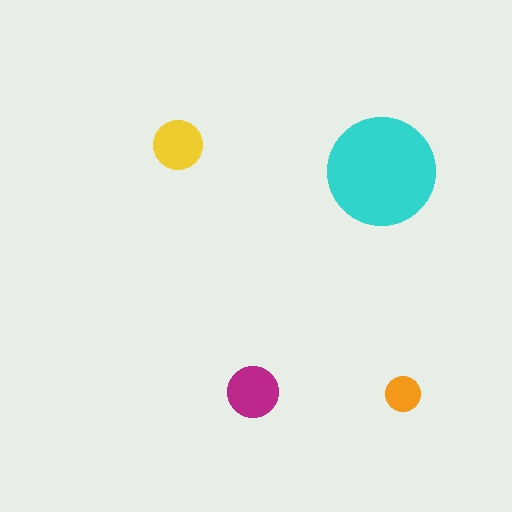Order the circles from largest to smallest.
the cyan one, the magenta one, the yellow one, the orange one.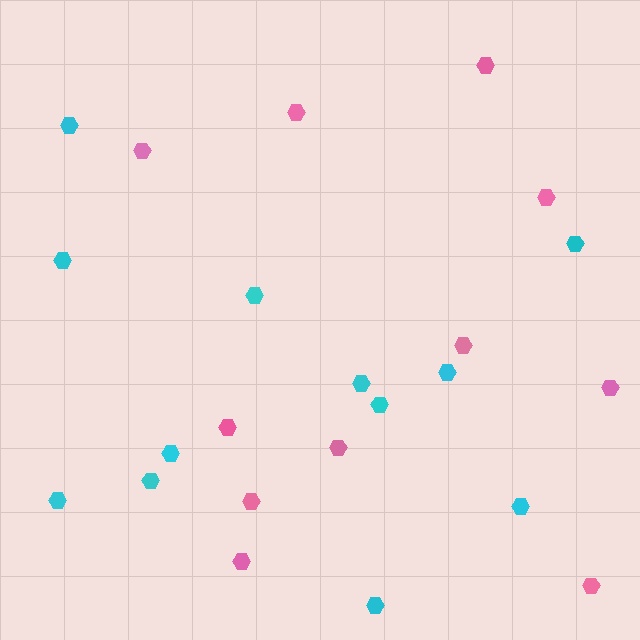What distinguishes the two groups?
There are 2 groups: one group of cyan hexagons (12) and one group of pink hexagons (11).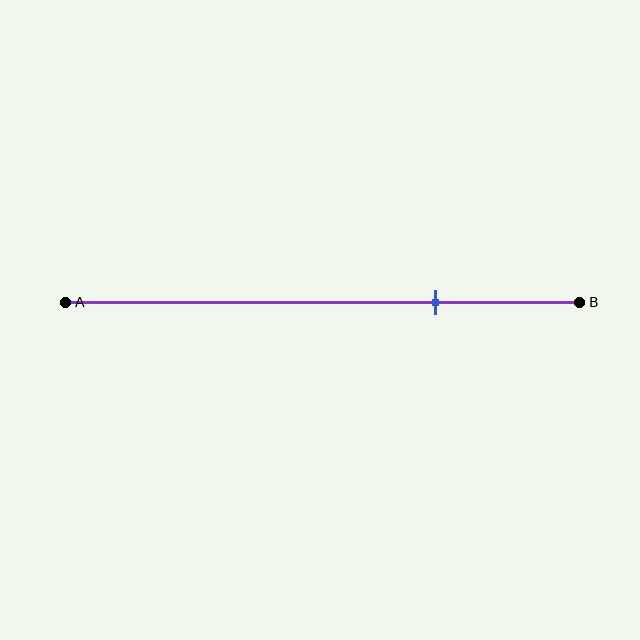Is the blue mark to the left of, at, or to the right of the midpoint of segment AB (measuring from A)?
The blue mark is to the right of the midpoint of segment AB.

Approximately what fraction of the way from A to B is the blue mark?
The blue mark is approximately 70% of the way from A to B.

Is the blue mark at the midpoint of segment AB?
No, the mark is at about 70% from A, not at the 50% midpoint.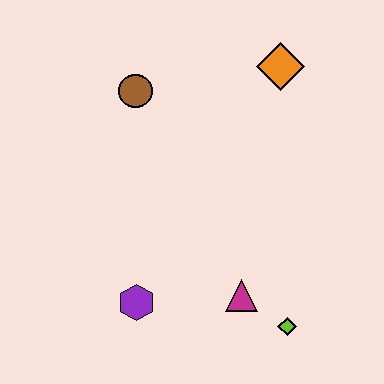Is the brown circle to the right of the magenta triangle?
No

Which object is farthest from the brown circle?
The lime diamond is farthest from the brown circle.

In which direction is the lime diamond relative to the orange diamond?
The lime diamond is below the orange diamond.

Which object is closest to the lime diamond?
The magenta triangle is closest to the lime diamond.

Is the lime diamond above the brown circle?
No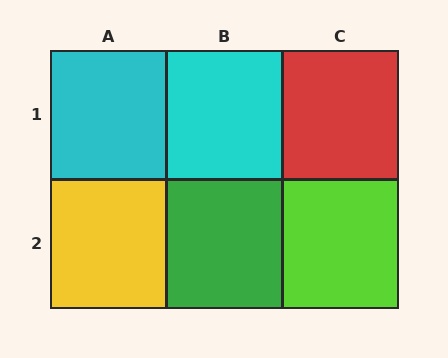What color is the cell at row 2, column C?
Lime.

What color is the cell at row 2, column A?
Yellow.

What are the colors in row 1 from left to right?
Cyan, cyan, red.